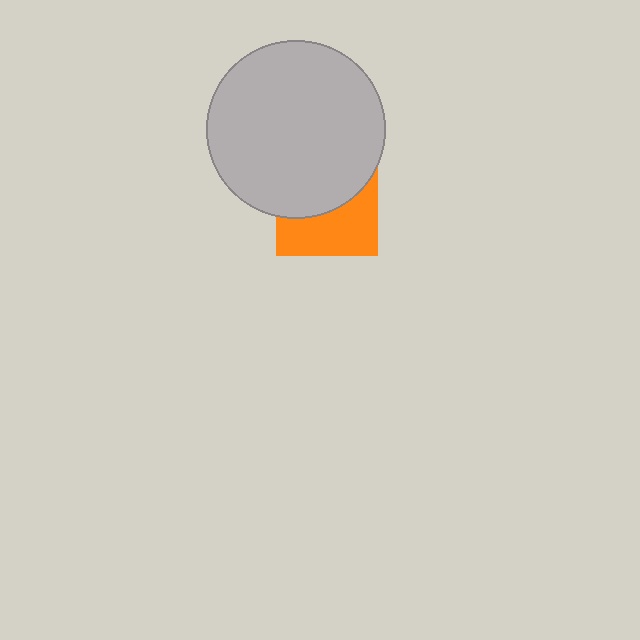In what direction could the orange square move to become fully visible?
The orange square could move down. That would shift it out from behind the light gray circle entirely.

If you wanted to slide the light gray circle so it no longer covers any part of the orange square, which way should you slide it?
Slide it up — that is the most direct way to separate the two shapes.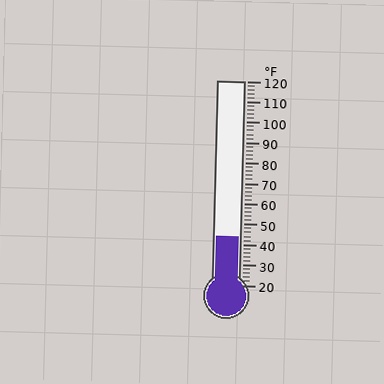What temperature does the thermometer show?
The thermometer shows approximately 44°F.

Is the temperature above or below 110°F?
The temperature is below 110°F.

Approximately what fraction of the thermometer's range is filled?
The thermometer is filled to approximately 25% of its range.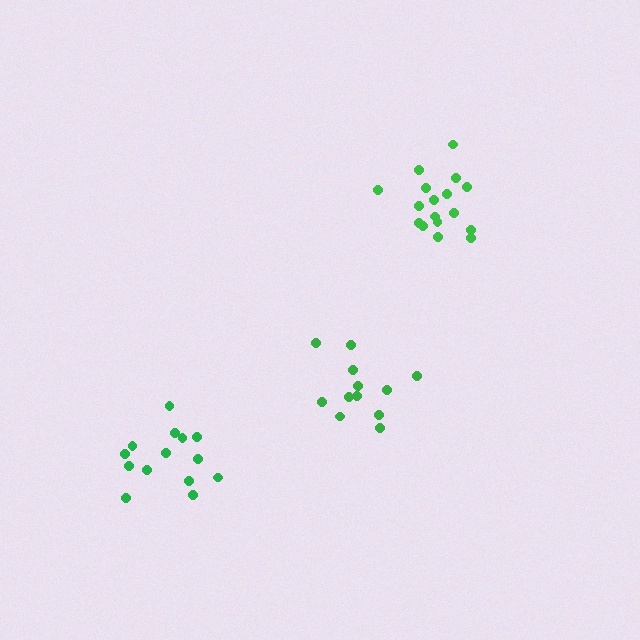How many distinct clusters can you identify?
There are 3 distinct clusters.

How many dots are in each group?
Group 1: 17 dots, Group 2: 14 dots, Group 3: 12 dots (43 total).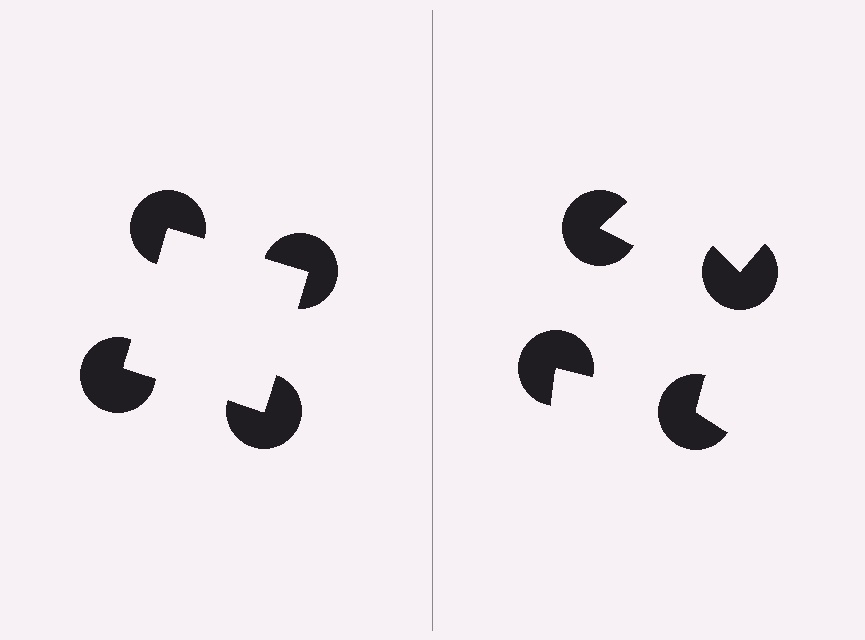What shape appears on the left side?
An illusory square.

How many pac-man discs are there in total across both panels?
8 — 4 on each side.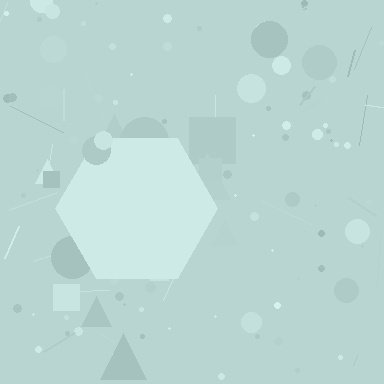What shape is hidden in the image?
A hexagon is hidden in the image.